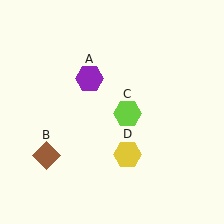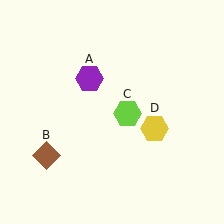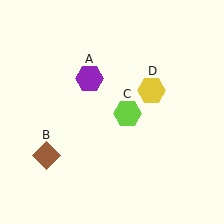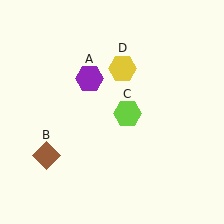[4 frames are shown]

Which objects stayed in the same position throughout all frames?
Purple hexagon (object A) and brown diamond (object B) and lime hexagon (object C) remained stationary.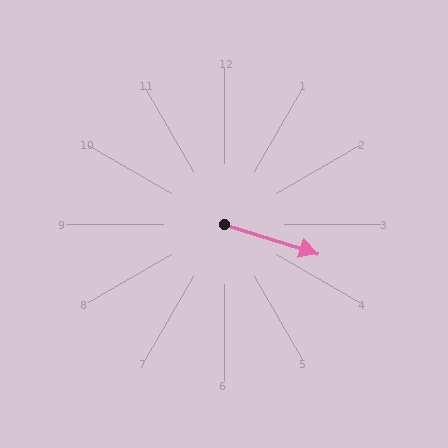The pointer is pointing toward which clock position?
Roughly 4 o'clock.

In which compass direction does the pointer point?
East.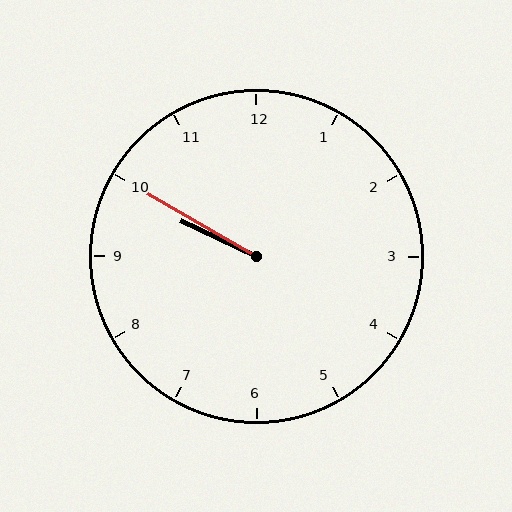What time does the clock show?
9:50.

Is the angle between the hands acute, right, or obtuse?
It is acute.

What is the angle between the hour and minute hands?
Approximately 5 degrees.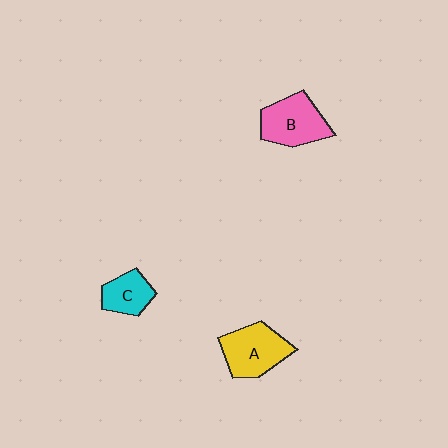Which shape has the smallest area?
Shape C (cyan).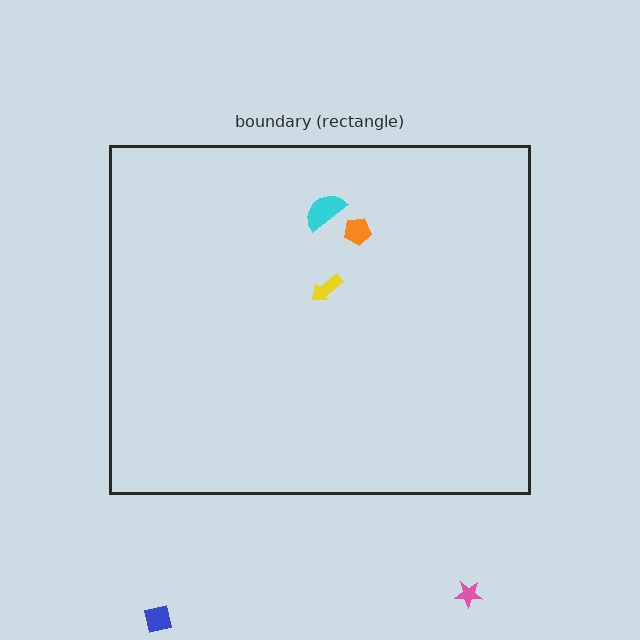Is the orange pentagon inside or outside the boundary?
Inside.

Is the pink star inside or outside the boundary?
Outside.